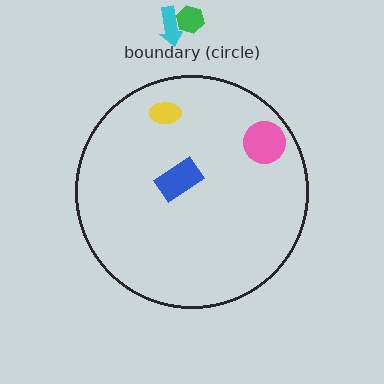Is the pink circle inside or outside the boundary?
Inside.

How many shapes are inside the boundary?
3 inside, 2 outside.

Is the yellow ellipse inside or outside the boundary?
Inside.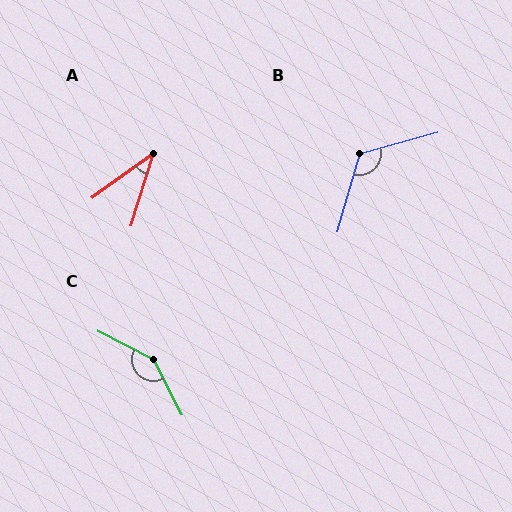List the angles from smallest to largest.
A (37°), B (121°), C (144°).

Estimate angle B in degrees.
Approximately 121 degrees.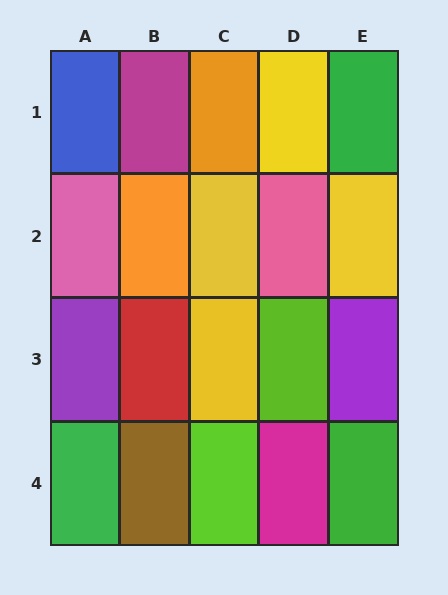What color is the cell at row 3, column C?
Yellow.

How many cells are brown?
1 cell is brown.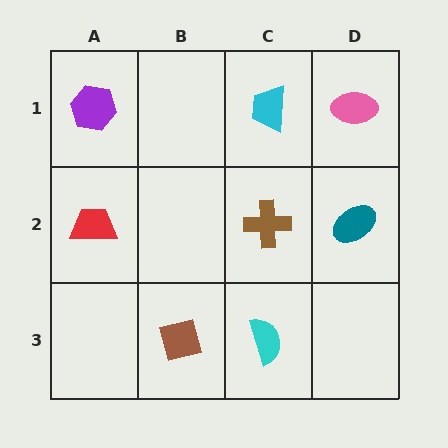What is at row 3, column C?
A cyan semicircle.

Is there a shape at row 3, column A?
No, that cell is empty.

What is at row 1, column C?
A cyan trapezoid.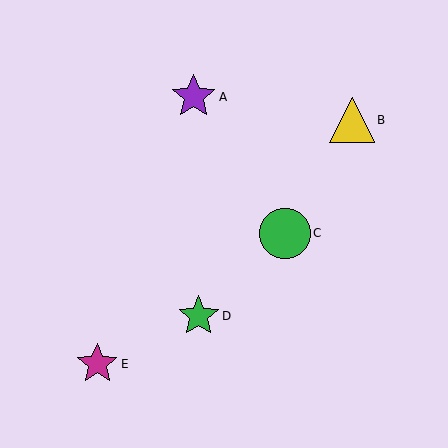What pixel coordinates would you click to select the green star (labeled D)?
Click at (199, 316) to select the green star D.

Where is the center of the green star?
The center of the green star is at (199, 316).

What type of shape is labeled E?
Shape E is a magenta star.